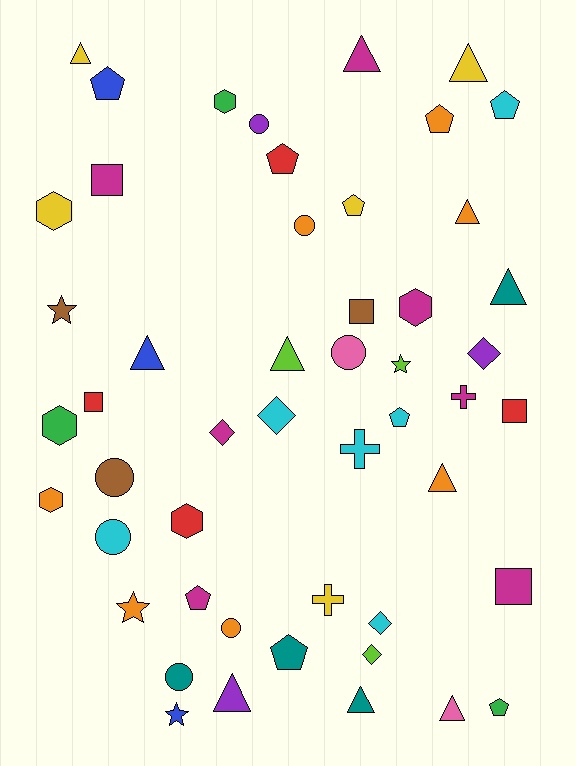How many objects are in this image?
There are 50 objects.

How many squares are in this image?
There are 5 squares.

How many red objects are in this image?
There are 4 red objects.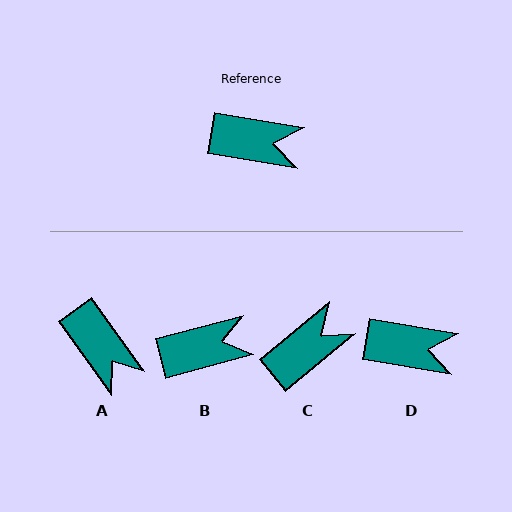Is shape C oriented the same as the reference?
No, it is off by about 49 degrees.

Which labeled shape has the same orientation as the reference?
D.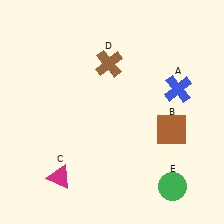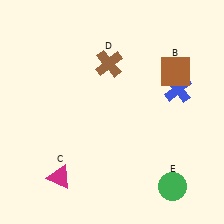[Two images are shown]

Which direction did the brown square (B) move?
The brown square (B) moved up.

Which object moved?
The brown square (B) moved up.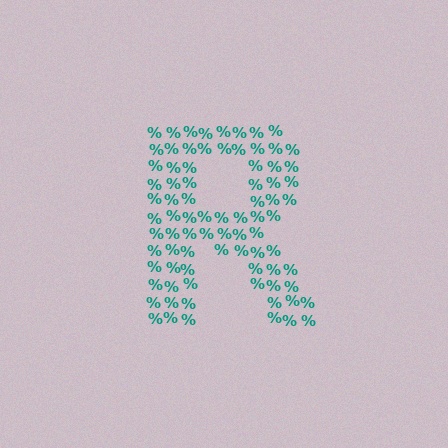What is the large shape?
The large shape is the letter R.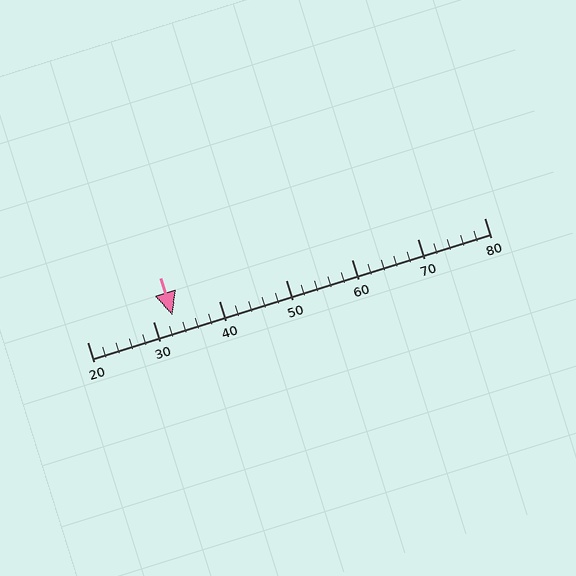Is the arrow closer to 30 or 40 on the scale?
The arrow is closer to 30.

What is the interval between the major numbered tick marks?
The major tick marks are spaced 10 units apart.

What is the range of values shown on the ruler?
The ruler shows values from 20 to 80.